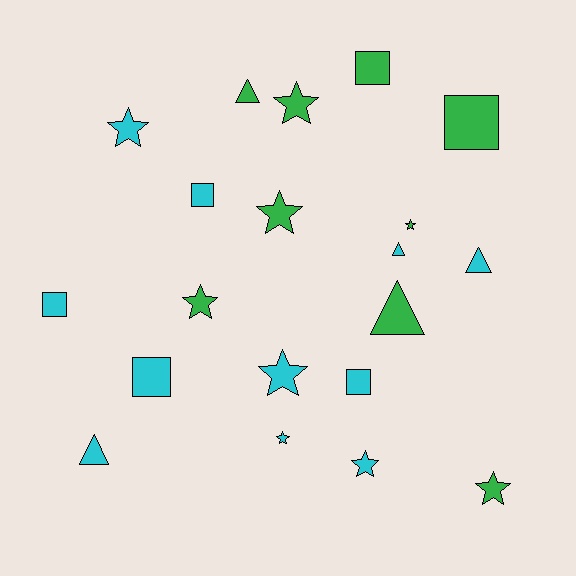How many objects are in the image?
There are 20 objects.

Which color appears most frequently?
Cyan, with 11 objects.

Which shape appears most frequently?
Star, with 9 objects.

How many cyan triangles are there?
There are 3 cyan triangles.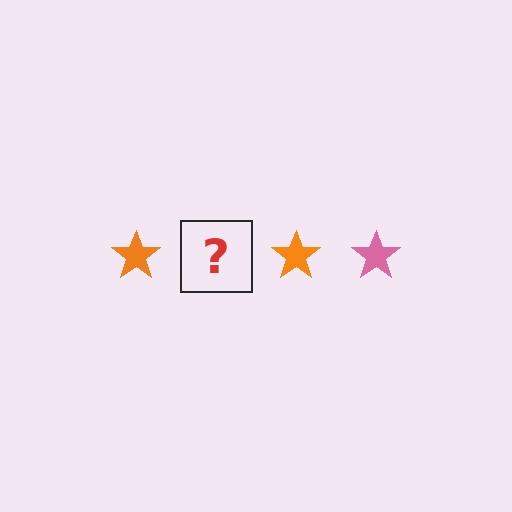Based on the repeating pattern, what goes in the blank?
The blank should be a pink star.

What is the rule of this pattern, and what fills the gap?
The rule is that the pattern cycles through orange, pink stars. The gap should be filled with a pink star.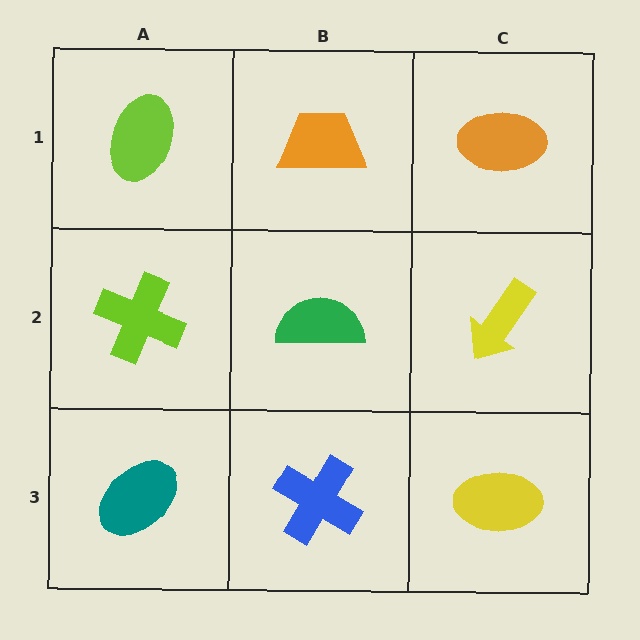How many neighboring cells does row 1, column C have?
2.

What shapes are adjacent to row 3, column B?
A green semicircle (row 2, column B), a teal ellipse (row 3, column A), a yellow ellipse (row 3, column C).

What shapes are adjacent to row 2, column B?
An orange trapezoid (row 1, column B), a blue cross (row 3, column B), a lime cross (row 2, column A), a yellow arrow (row 2, column C).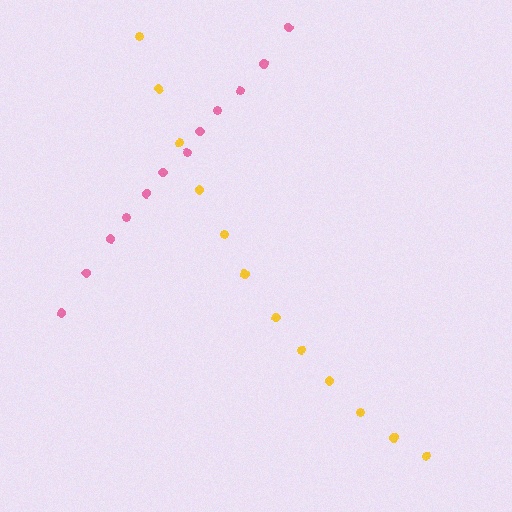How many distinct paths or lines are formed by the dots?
There are 2 distinct paths.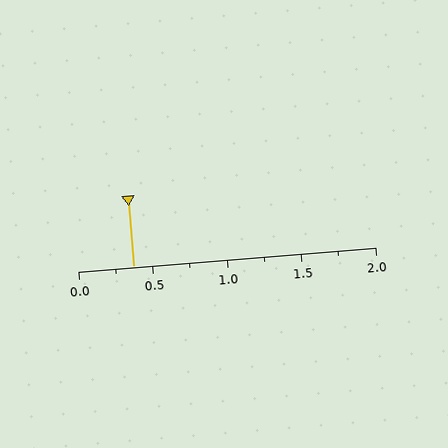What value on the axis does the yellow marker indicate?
The marker indicates approximately 0.38.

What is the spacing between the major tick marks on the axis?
The major ticks are spaced 0.5 apart.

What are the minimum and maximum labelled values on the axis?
The axis runs from 0.0 to 2.0.